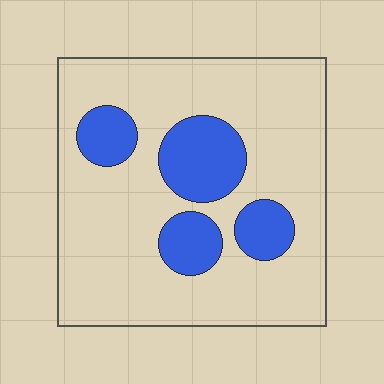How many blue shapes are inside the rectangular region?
4.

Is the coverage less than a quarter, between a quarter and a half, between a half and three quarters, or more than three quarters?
Less than a quarter.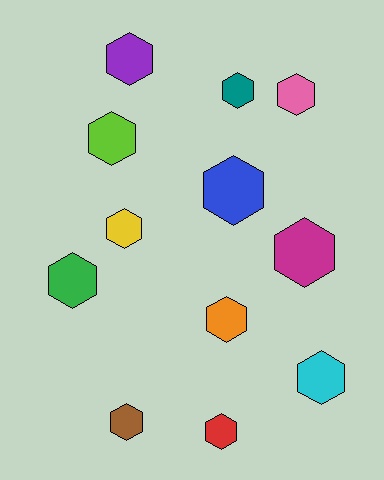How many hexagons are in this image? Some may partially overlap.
There are 12 hexagons.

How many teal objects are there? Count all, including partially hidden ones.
There is 1 teal object.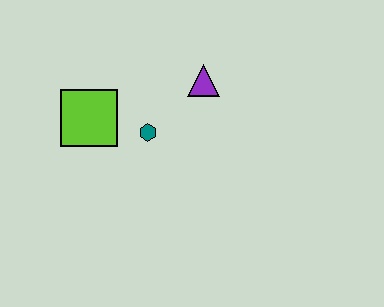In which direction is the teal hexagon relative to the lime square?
The teal hexagon is to the right of the lime square.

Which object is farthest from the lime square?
The purple triangle is farthest from the lime square.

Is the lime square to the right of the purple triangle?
No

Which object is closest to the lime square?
The teal hexagon is closest to the lime square.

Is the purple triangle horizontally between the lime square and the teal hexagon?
No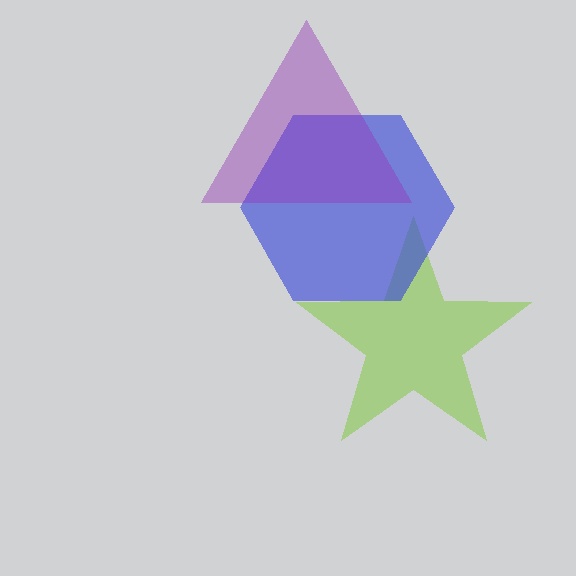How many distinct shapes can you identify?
There are 3 distinct shapes: a lime star, a blue hexagon, a purple triangle.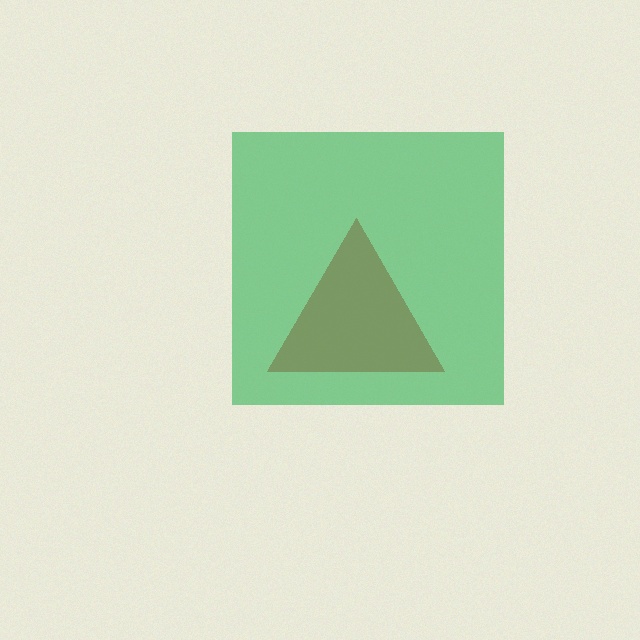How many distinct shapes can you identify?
There are 2 distinct shapes: a red triangle, a green square.